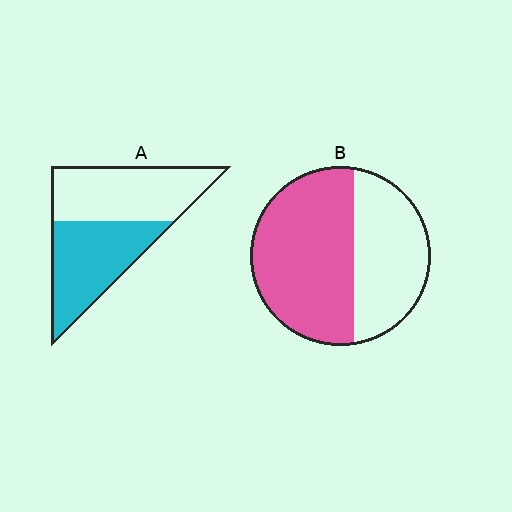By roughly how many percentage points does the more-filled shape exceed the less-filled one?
By roughly 10 percentage points (B over A).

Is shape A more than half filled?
Roughly half.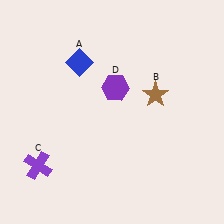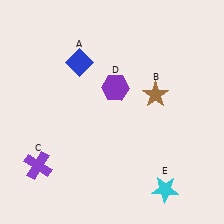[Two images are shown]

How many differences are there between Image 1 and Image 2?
There is 1 difference between the two images.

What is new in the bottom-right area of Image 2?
A cyan star (E) was added in the bottom-right area of Image 2.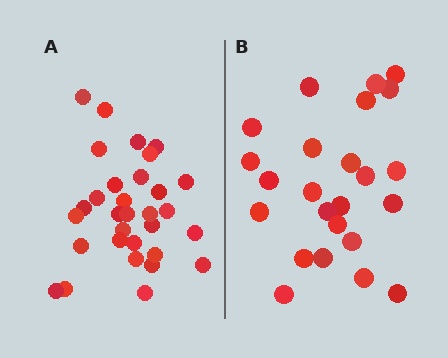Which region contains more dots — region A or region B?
Region A (the left region) has more dots.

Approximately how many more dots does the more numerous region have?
Region A has roughly 8 or so more dots than region B.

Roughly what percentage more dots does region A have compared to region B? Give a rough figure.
About 30% more.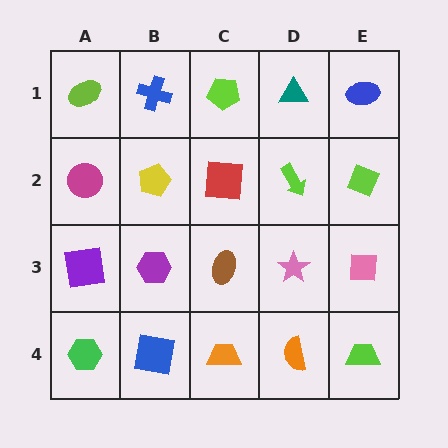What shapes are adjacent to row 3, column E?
A lime diamond (row 2, column E), a lime trapezoid (row 4, column E), a pink star (row 3, column D).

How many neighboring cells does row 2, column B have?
4.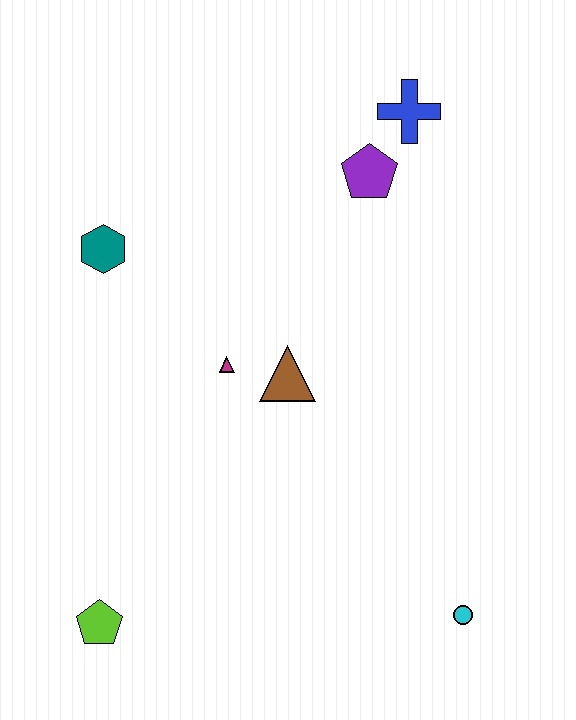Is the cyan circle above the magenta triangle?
No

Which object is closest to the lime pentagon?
The magenta triangle is closest to the lime pentagon.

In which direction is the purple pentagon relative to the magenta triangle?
The purple pentagon is above the magenta triangle.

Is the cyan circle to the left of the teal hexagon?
No